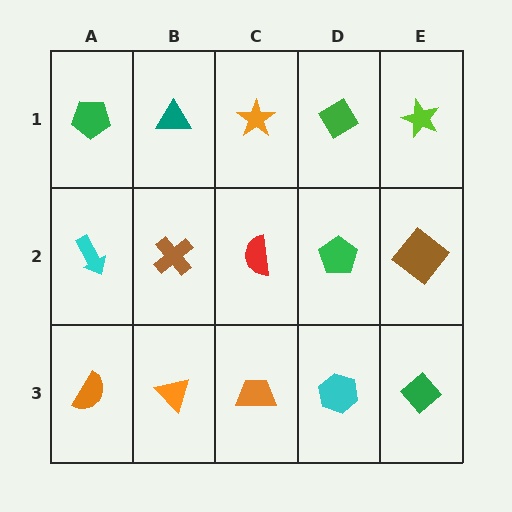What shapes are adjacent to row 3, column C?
A red semicircle (row 2, column C), an orange triangle (row 3, column B), a cyan hexagon (row 3, column D).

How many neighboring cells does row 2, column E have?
3.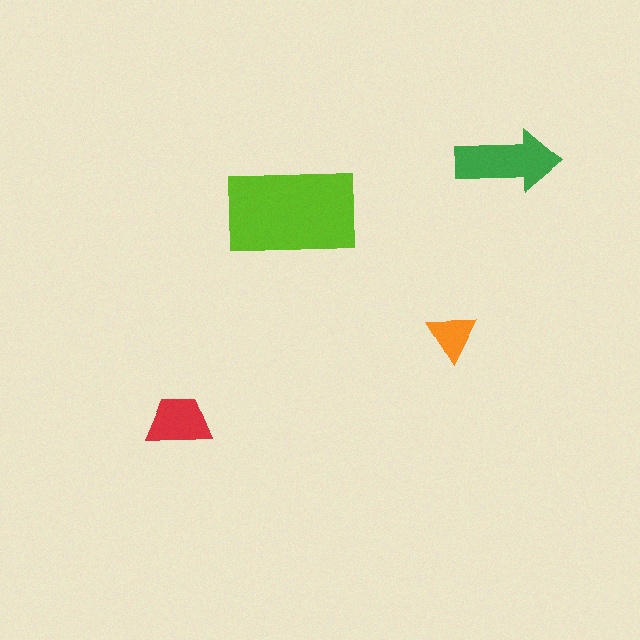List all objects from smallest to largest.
The orange triangle, the red trapezoid, the green arrow, the lime rectangle.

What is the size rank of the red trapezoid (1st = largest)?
3rd.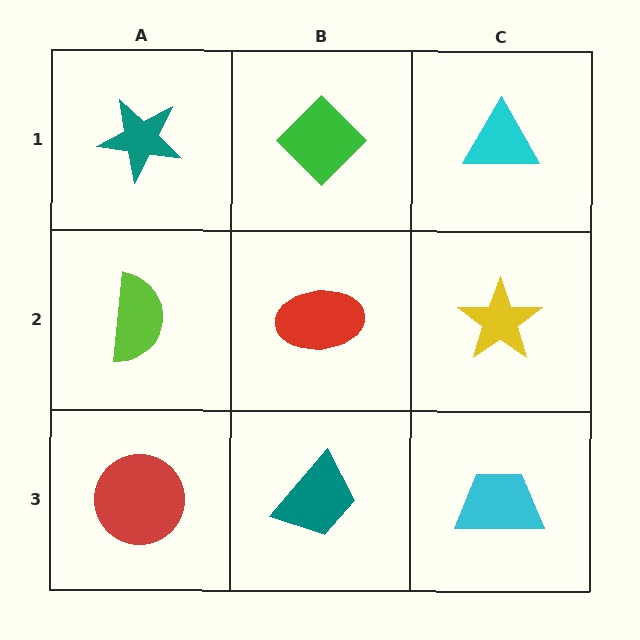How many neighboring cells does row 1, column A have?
2.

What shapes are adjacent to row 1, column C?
A yellow star (row 2, column C), a green diamond (row 1, column B).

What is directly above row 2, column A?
A teal star.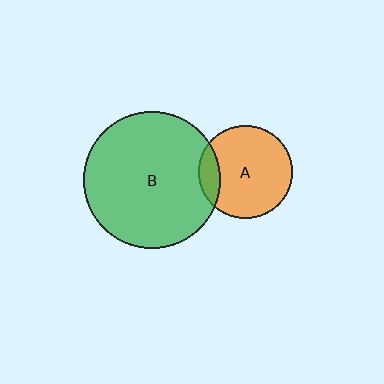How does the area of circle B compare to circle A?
Approximately 2.2 times.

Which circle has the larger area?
Circle B (green).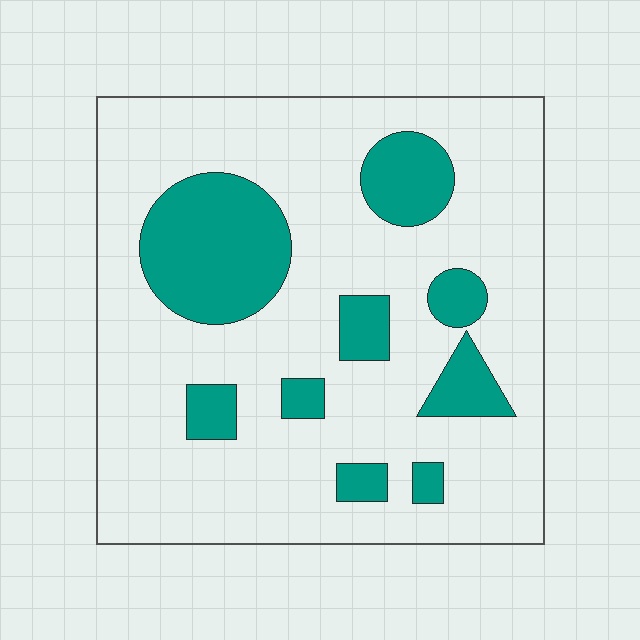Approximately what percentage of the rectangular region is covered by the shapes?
Approximately 20%.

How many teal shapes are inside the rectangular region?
9.